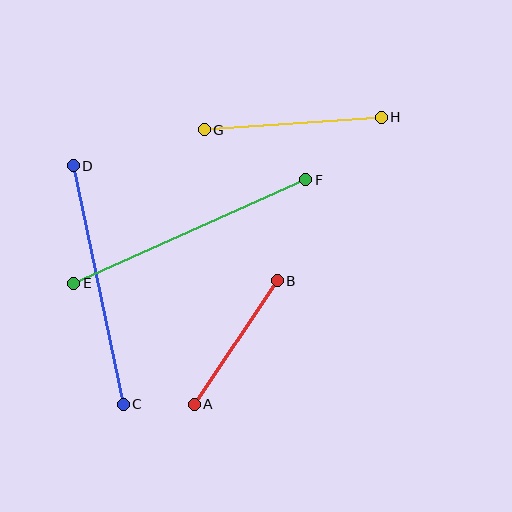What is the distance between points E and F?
The distance is approximately 254 pixels.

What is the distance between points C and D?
The distance is approximately 244 pixels.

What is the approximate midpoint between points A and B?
The midpoint is at approximately (236, 342) pixels.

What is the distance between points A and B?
The distance is approximately 149 pixels.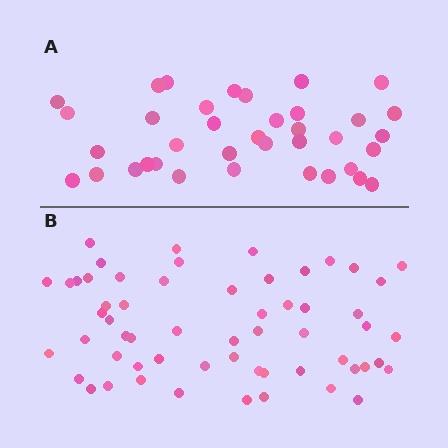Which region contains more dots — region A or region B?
Region B (the bottom region) has more dots.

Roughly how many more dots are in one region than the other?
Region B has approximately 20 more dots than region A.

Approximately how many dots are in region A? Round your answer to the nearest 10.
About 40 dots. (The exact count is 37, which rounds to 40.)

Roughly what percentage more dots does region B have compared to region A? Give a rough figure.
About 55% more.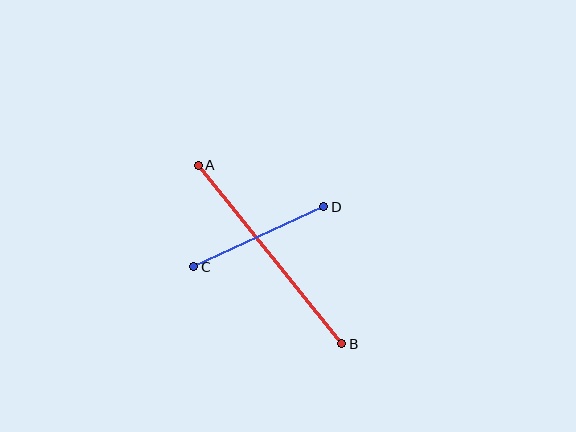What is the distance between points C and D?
The distance is approximately 143 pixels.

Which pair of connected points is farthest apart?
Points A and B are farthest apart.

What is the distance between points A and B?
The distance is approximately 229 pixels.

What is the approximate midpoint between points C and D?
The midpoint is at approximately (259, 237) pixels.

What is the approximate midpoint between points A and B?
The midpoint is at approximately (270, 254) pixels.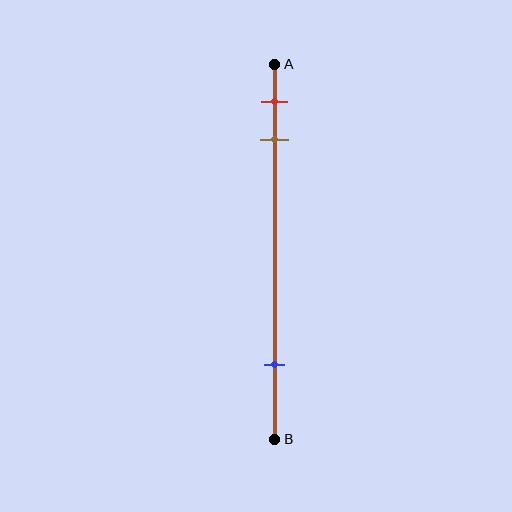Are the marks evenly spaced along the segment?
No, the marks are not evenly spaced.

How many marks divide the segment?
There are 3 marks dividing the segment.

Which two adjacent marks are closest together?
The red and brown marks are the closest adjacent pair.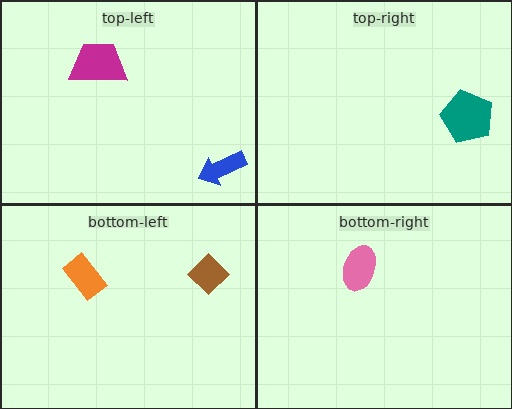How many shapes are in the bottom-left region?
2.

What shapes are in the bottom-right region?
The pink ellipse.